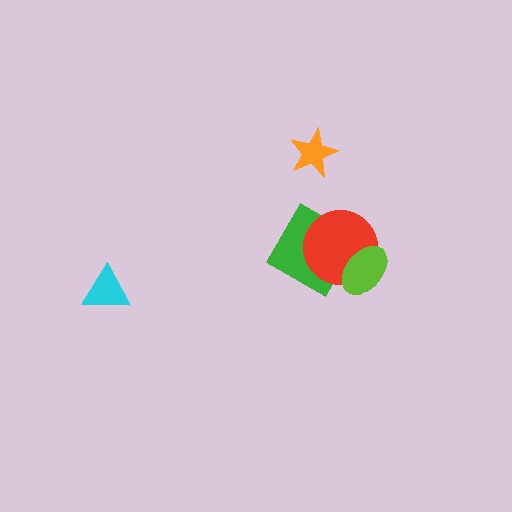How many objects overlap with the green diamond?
2 objects overlap with the green diamond.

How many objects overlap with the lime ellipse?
2 objects overlap with the lime ellipse.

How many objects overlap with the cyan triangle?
0 objects overlap with the cyan triangle.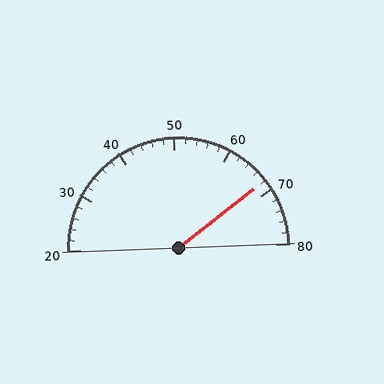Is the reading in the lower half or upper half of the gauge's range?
The reading is in the upper half of the range (20 to 80).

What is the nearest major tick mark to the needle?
The nearest major tick mark is 70.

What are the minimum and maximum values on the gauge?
The gauge ranges from 20 to 80.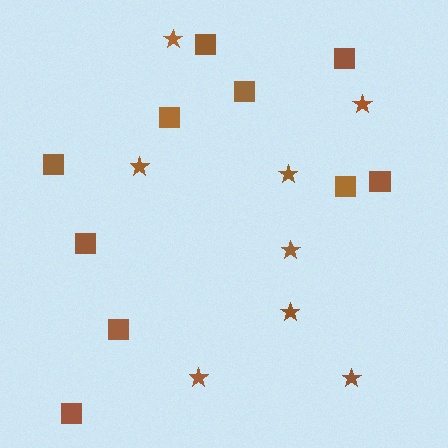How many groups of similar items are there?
There are 2 groups: one group of squares (10) and one group of stars (8).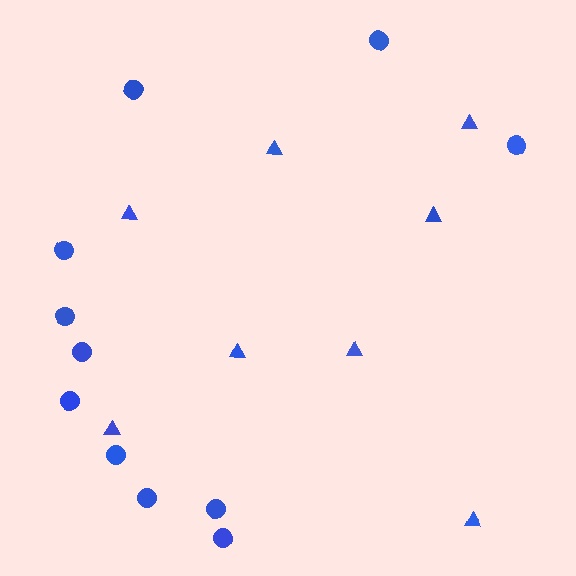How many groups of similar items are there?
There are 2 groups: one group of circles (11) and one group of triangles (8).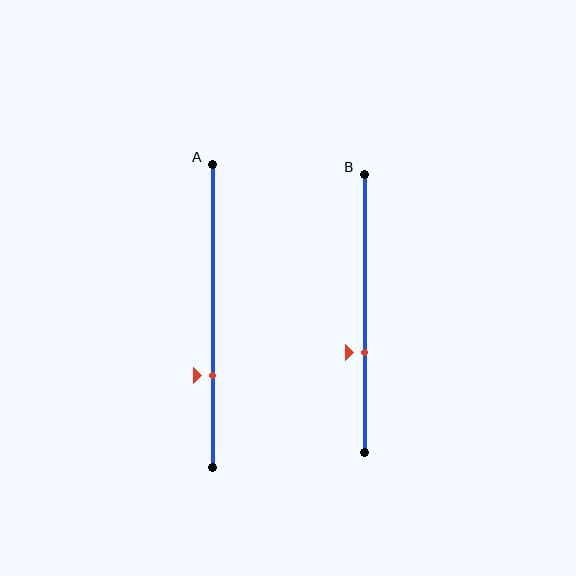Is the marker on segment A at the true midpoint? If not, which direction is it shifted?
No, the marker on segment A is shifted downward by about 20% of the segment length.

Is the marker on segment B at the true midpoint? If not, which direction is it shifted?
No, the marker on segment B is shifted downward by about 14% of the segment length.